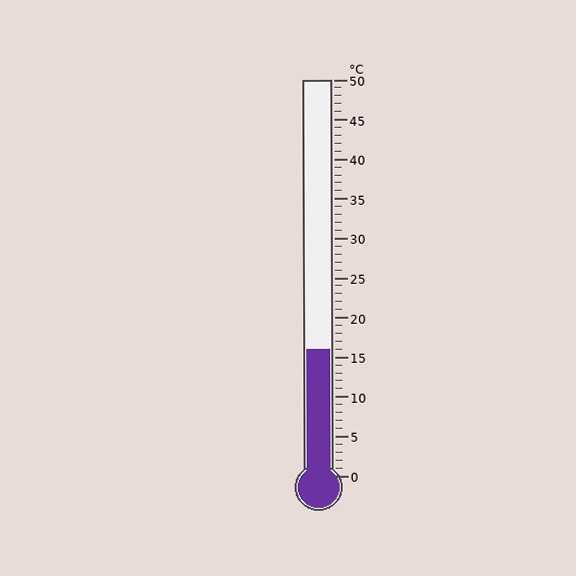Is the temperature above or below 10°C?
The temperature is above 10°C.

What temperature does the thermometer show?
The thermometer shows approximately 16°C.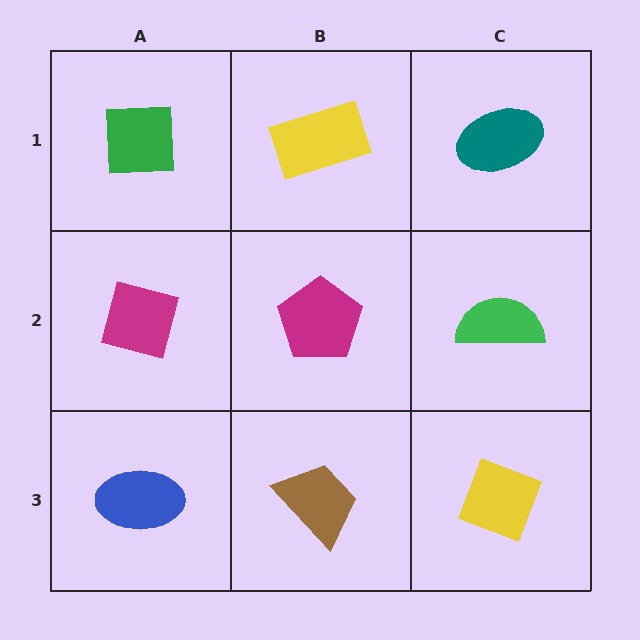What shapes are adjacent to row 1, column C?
A green semicircle (row 2, column C), a yellow rectangle (row 1, column B).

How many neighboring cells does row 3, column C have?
2.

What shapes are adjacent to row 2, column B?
A yellow rectangle (row 1, column B), a brown trapezoid (row 3, column B), a magenta square (row 2, column A), a green semicircle (row 2, column C).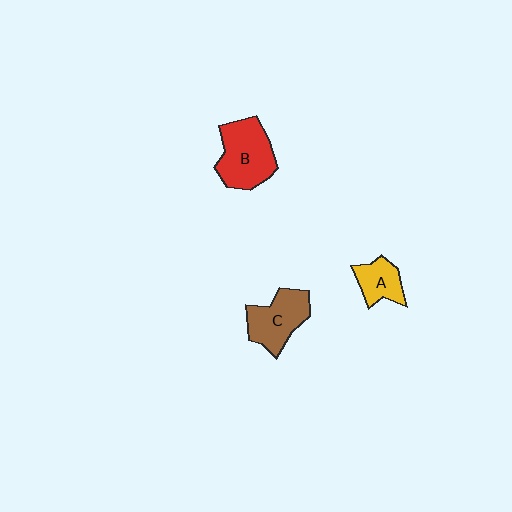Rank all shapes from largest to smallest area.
From largest to smallest: B (red), C (brown), A (yellow).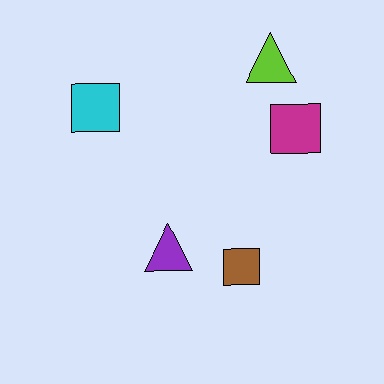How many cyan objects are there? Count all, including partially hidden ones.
There is 1 cyan object.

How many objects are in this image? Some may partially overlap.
There are 5 objects.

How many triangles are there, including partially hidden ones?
There are 2 triangles.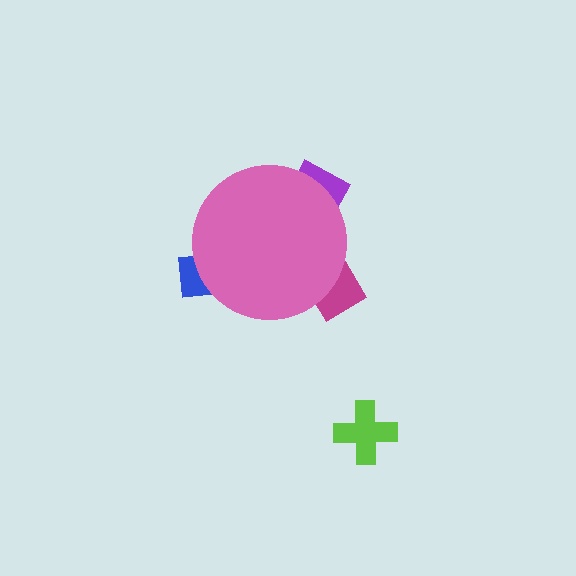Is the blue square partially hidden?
Yes, the blue square is partially hidden behind the pink circle.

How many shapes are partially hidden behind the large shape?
3 shapes are partially hidden.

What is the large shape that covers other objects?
A pink circle.